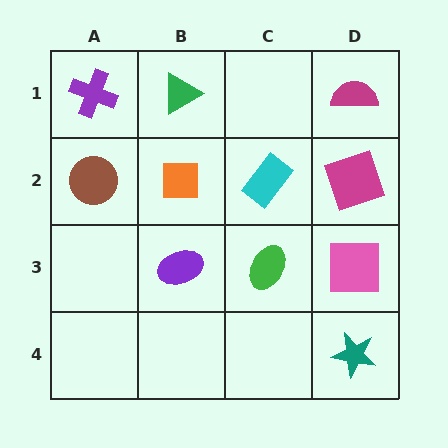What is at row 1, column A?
A purple cross.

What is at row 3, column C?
A green ellipse.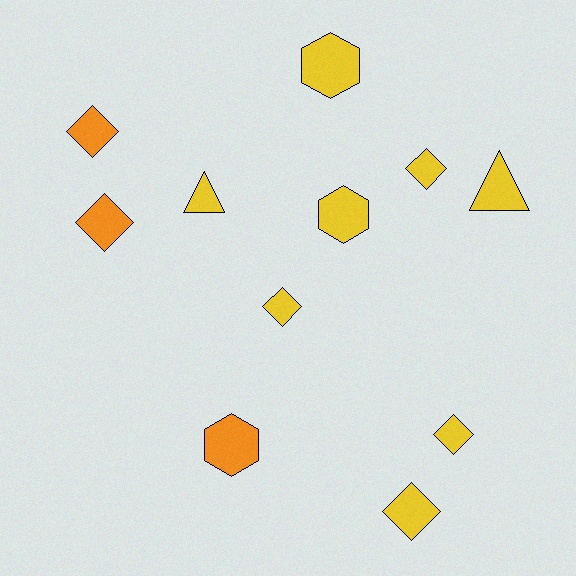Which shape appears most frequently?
Diamond, with 6 objects.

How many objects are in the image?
There are 11 objects.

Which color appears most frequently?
Yellow, with 8 objects.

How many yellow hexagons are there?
There are 2 yellow hexagons.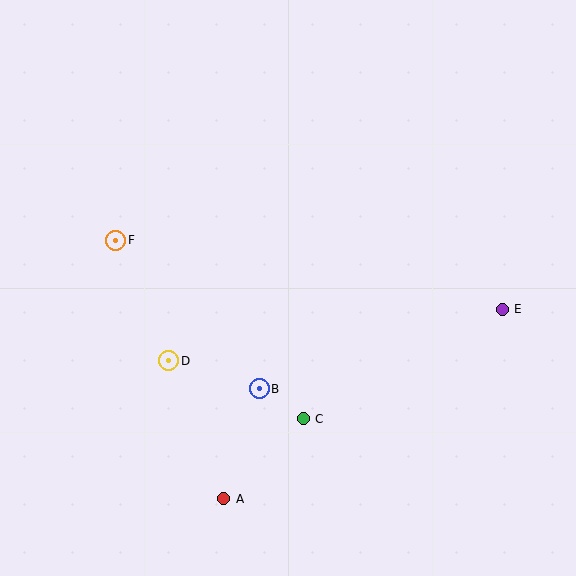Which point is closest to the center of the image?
Point B at (259, 389) is closest to the center.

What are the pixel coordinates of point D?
Point D is at (169, 361).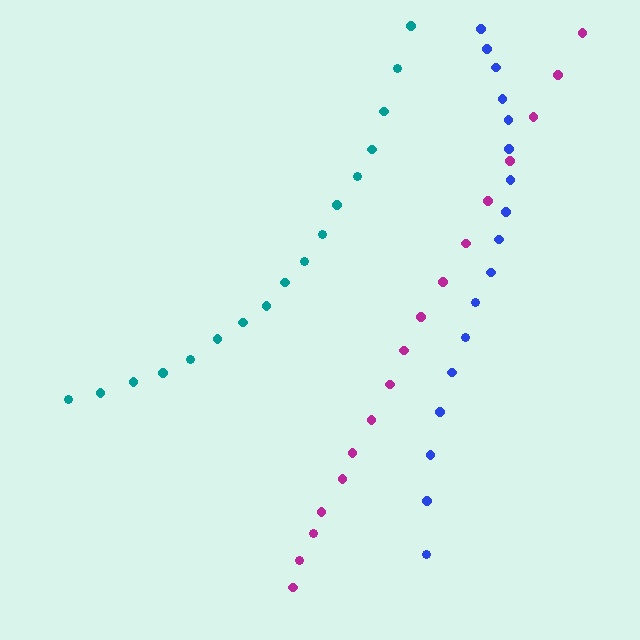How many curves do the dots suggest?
There are 3 distinct paths.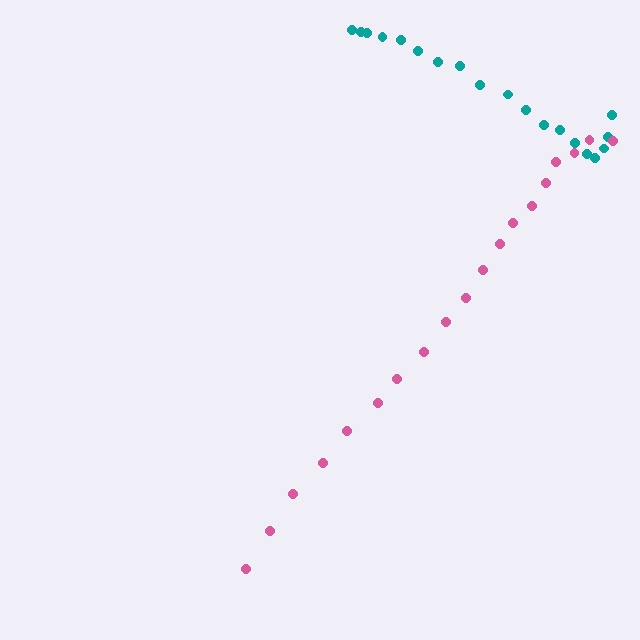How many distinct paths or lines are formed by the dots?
There are 2 distinct paths.